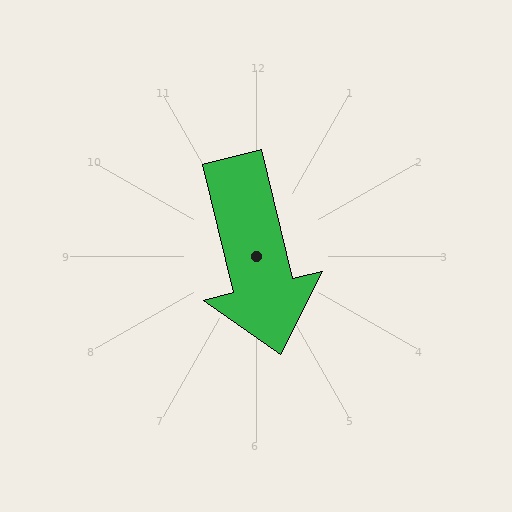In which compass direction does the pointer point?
South.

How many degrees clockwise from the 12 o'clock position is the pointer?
Approximately 166 degrees.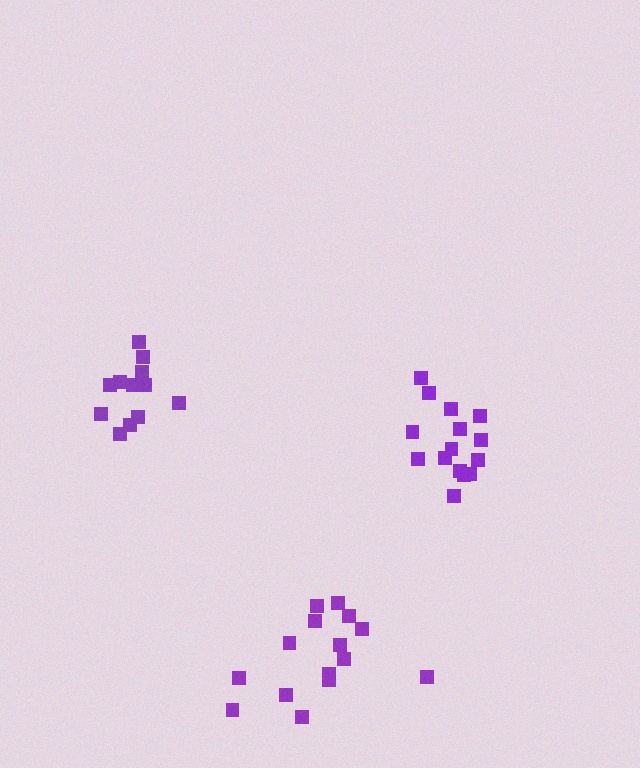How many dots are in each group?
Group 1: 12 dots, Group 2: 15 dots, Group 3: 15 dots (42 total).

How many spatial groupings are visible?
There are 3 spatial groupings.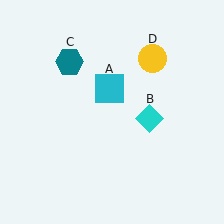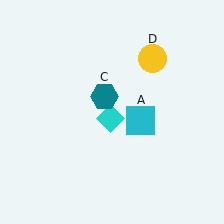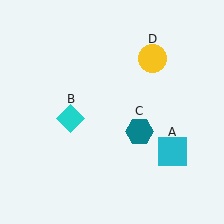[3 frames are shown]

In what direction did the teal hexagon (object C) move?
The teal hexagon (object C) moved down and to the right.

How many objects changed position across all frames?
3 objects changed position: cyan square (object A), cyan diamond (object B), teal hexagon (object C).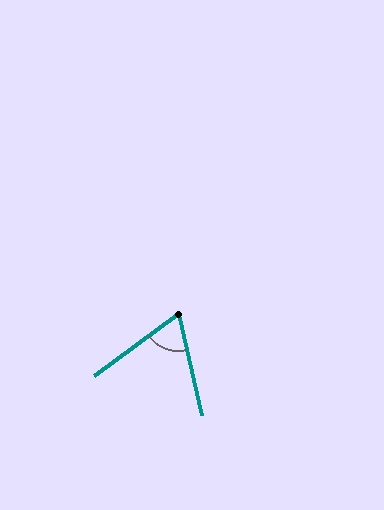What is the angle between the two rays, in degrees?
Approximately 66 degrees.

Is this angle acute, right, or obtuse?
It is acute.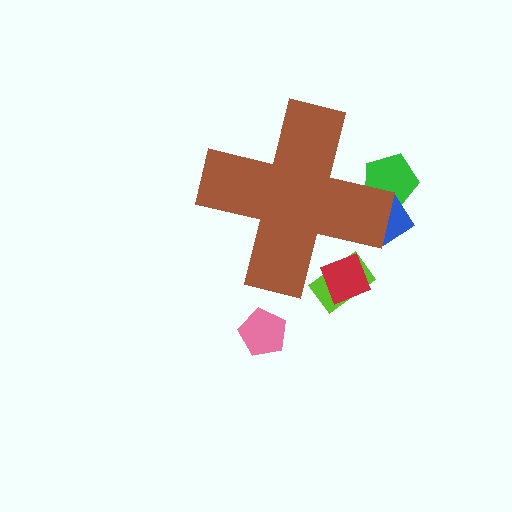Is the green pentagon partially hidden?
Yes, the green pentagon is partially hidden behind the brown cross.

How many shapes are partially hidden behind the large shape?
4 shapes are partially hidden.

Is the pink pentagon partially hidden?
No, the pink pentagon is fully visible.